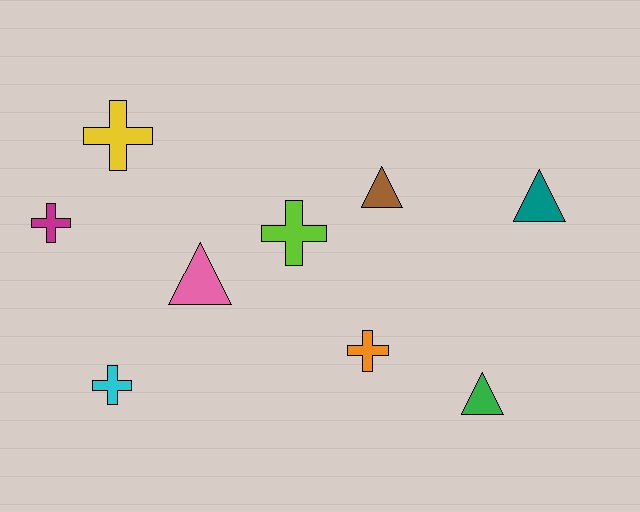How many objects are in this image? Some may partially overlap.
There are 9 objects.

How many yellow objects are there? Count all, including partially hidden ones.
There is 1 yellow object.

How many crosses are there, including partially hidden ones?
There are 5 crosses.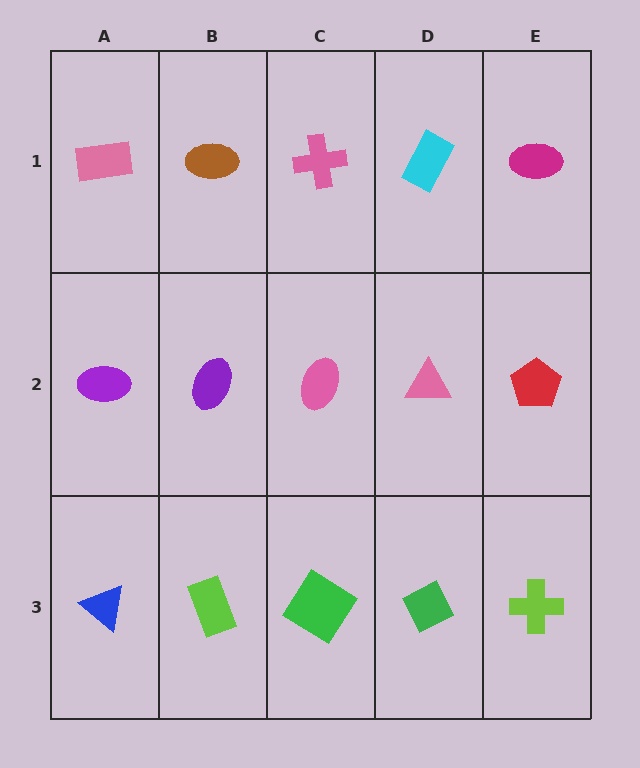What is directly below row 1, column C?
A pink ellipse.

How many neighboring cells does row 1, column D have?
3.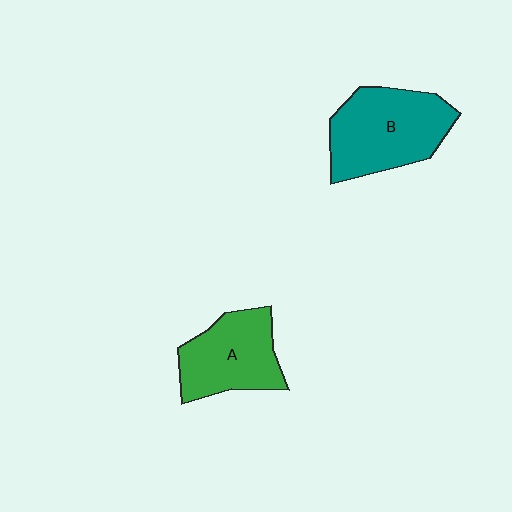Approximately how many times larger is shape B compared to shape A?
Approximately 1.2 times.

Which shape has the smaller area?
Shape A (green).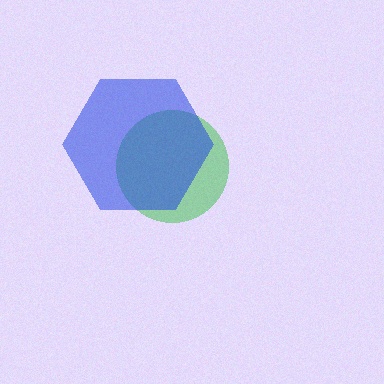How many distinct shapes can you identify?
There are 2 distinct shapes: a green circle, a blue hexagon.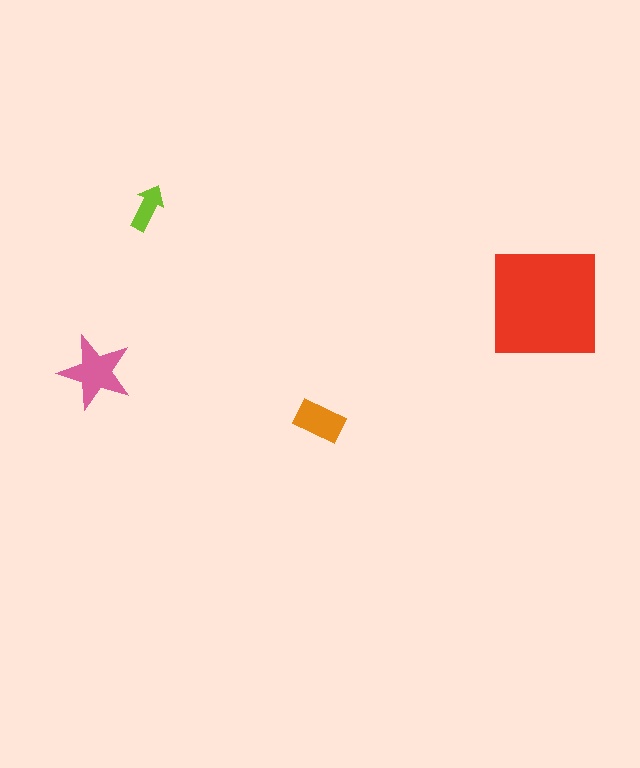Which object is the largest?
The red square.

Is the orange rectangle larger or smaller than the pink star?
Smaller.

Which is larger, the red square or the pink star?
The red square.